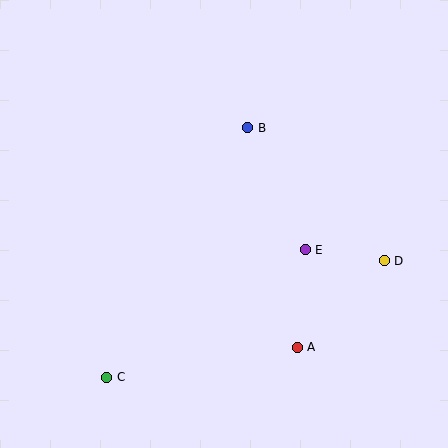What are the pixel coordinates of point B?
Point B is at (248, 128).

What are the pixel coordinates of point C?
Point C is at (107, 377).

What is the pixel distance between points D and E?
The distance between D and E is 80 pixels.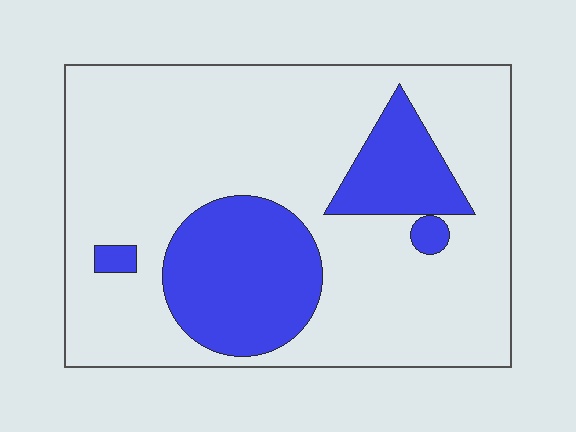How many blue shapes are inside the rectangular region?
4.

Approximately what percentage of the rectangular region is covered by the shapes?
Approximately 25%.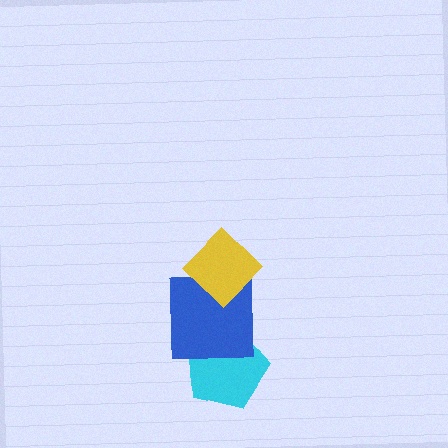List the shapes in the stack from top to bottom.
From top to bottom: the yellow diamond, the blue square, the cyan pentagon.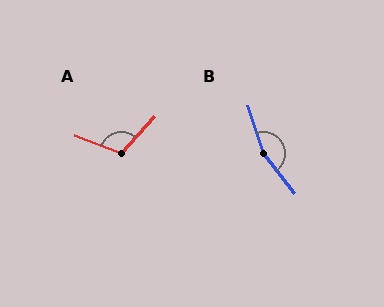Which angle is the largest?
B, at approximately 160 degrees.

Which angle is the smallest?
A, at approximately 111 degrees.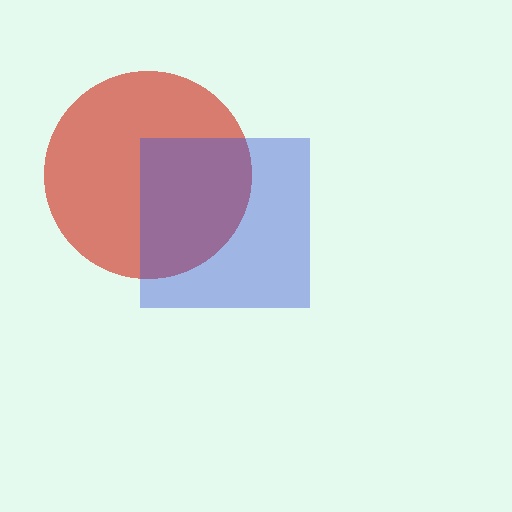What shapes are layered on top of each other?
The layered shapes are: a red circle, a blue square.